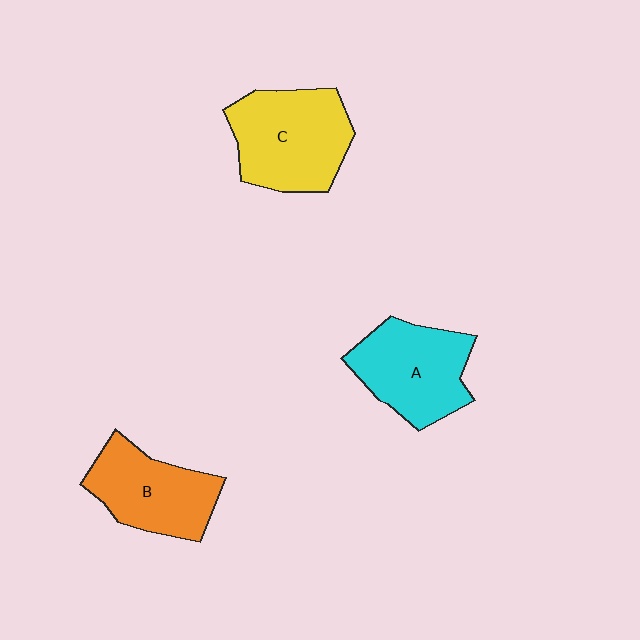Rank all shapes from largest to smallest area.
From largest to smallest: C (yellow), A (cyan), B (orange).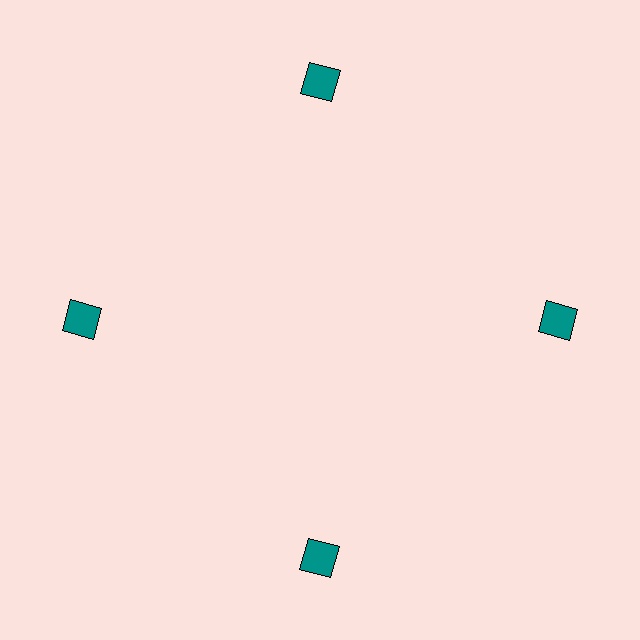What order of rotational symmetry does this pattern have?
This pattern has 4-fold rotational symmetry.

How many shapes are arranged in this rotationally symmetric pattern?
There are 4 shapes, arranged in 4 groups of 1.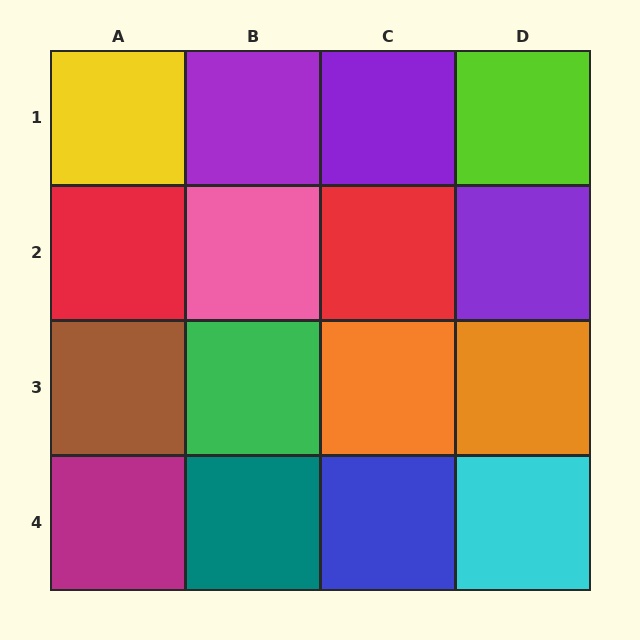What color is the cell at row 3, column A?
Brown.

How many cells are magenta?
1 cell is magenta.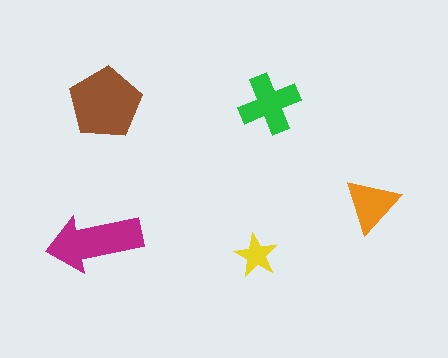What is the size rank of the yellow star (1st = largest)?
5th.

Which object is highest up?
The brown pentagon is topmost.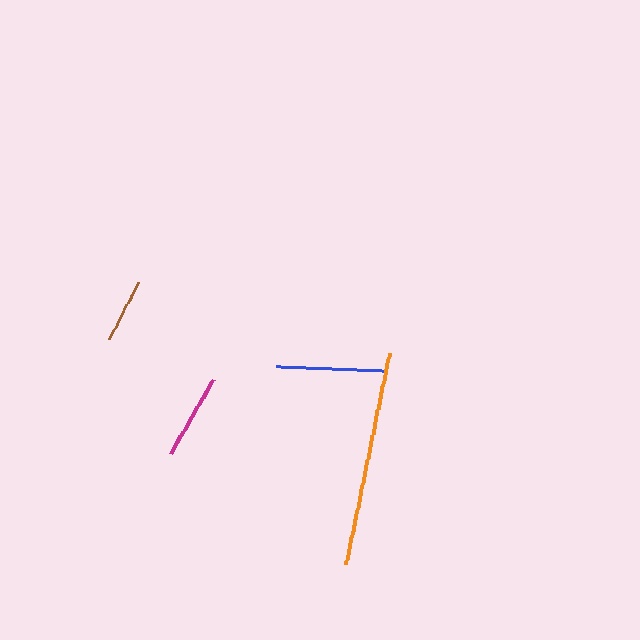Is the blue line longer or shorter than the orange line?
The orange line is longer than the blue line.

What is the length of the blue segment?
The blue segment is approximately 110 pixels long.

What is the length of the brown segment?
The brown segment is approximately 64 pixels long.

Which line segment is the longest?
The orange line is the longest at approximately 216 pixels.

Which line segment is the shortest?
The brown line is the shortest at approximately 64 pixels.